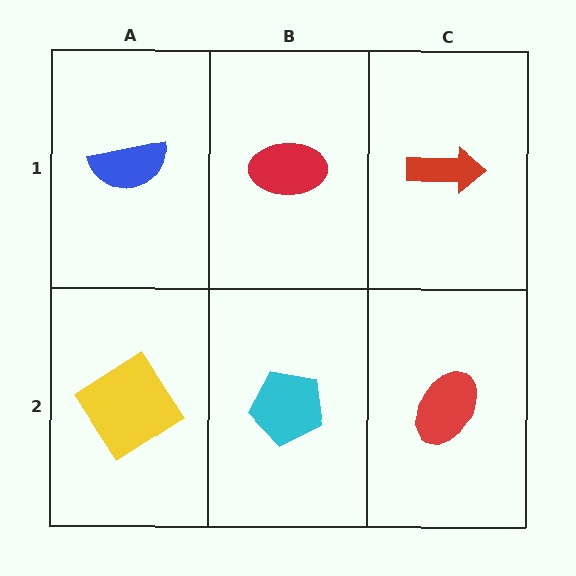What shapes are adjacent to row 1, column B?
A cyan pentagon (row 2, column B), a blue semicircle (row 1, column A), a red arrow (row 1, column C).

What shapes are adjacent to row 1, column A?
A yellow diamond (row 2, column A), a red ellipse (row 1, column B).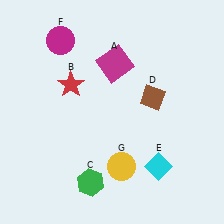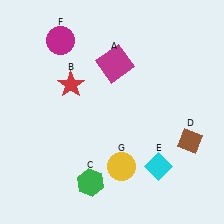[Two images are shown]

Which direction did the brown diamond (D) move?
The brown diamond (D) moved down.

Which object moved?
The brown diamond (D) moved down.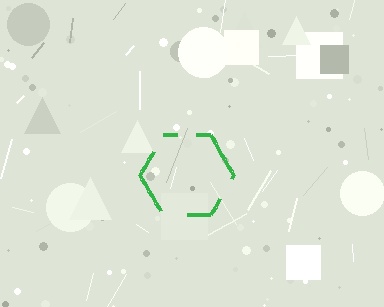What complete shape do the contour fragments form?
The contour fragments form a hexagon.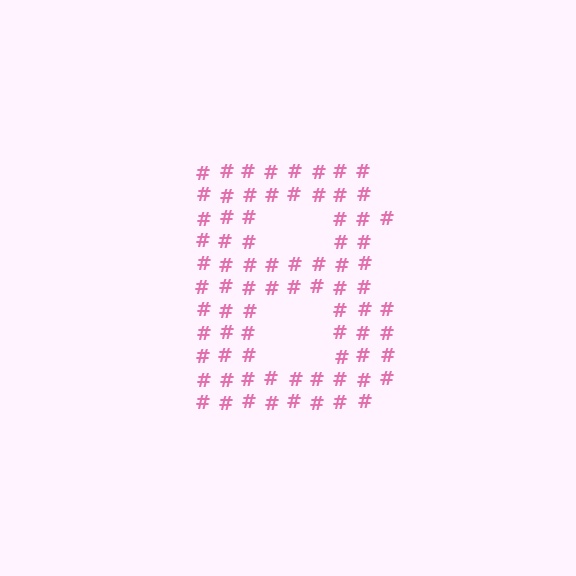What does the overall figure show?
The overall figure shows the letter B.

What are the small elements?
The small elements are hash symbols.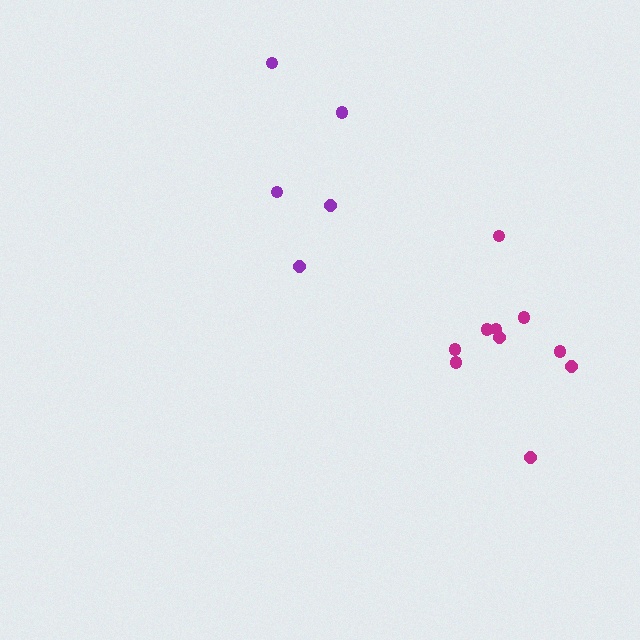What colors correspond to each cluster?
The clusters are colored: magenta, purple.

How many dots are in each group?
Group 1: 10 dots, Group 2: 5 dots (15 total).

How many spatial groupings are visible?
There are 2 spatial groupings.